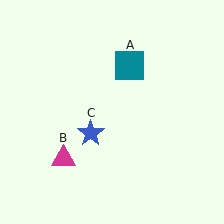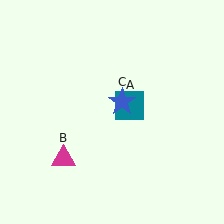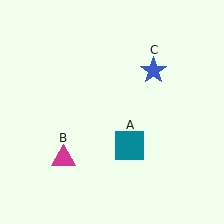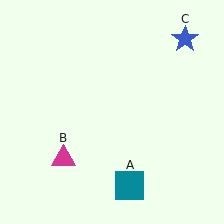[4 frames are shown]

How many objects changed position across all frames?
2 objects changed position: teal square (object A), blue star (object C).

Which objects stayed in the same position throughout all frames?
Magenta triangle (object B) remained stationary.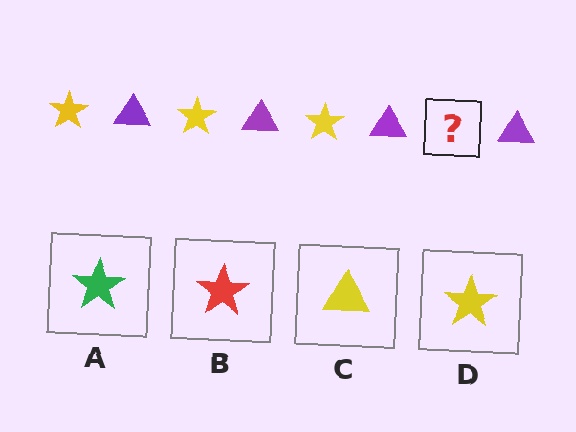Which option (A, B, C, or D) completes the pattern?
D.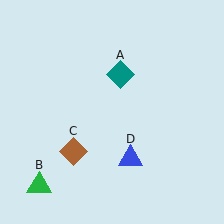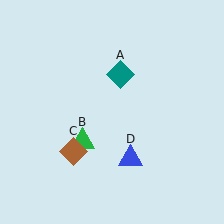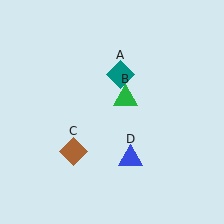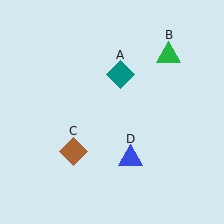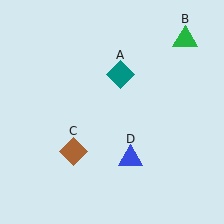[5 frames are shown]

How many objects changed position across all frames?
1 object changed position: green triangle (object B).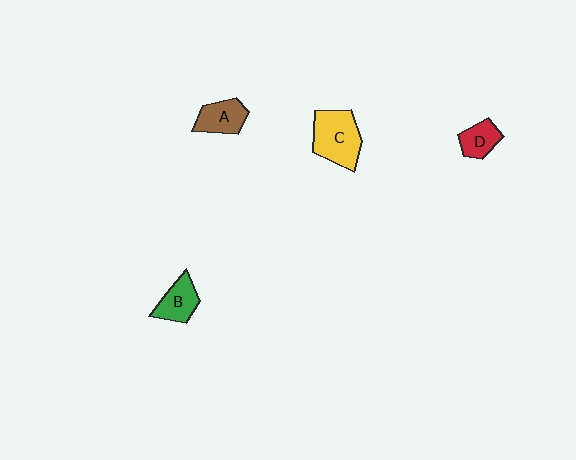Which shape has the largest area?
Shape C (yellow).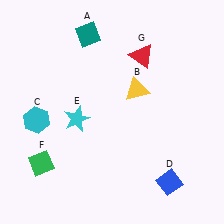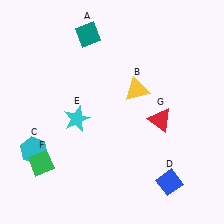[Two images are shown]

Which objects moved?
The objects that moved are: the cyan hexagon (C), the red triangle (G).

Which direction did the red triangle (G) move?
The red triangle (G) moved down.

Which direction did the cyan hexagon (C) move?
The cyan hexagon (C) moved down.